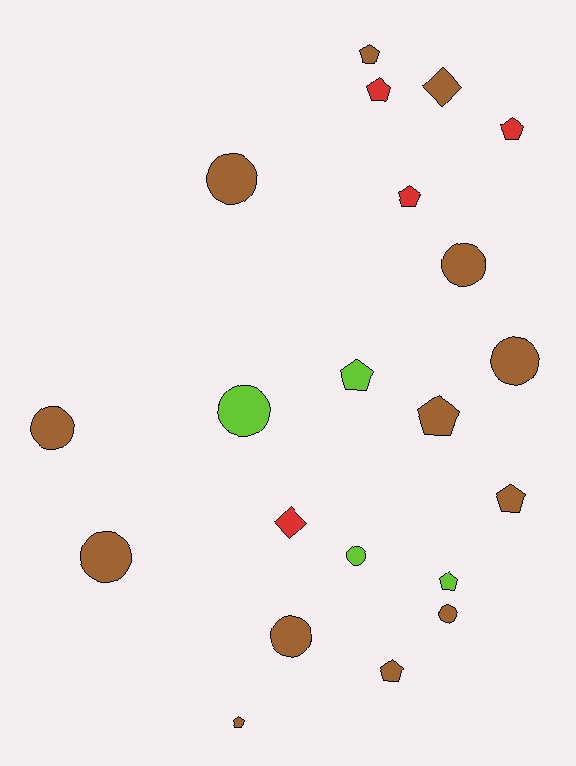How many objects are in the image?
There are 21 objects.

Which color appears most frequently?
Brown, with 13 objects.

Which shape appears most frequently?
Pentagon, with 10 objects.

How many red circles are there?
There are no red circles.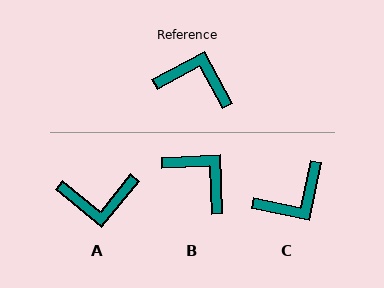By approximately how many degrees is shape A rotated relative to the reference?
Approximately 157 degrees clockwise.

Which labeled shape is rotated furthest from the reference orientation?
A, about 157 degrees away.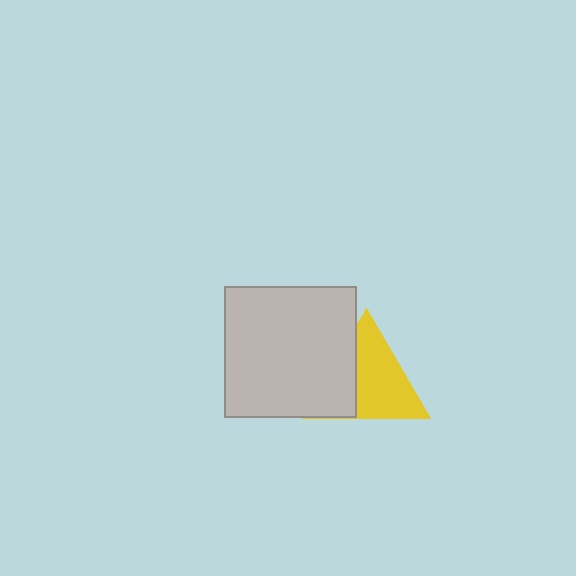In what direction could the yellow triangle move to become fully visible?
The yellow triangle could move right. That would shift it out from behind the light gray square entirely.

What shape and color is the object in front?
The object in front is a light gray square.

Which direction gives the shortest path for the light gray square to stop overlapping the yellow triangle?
Moving left gives the shortest separation.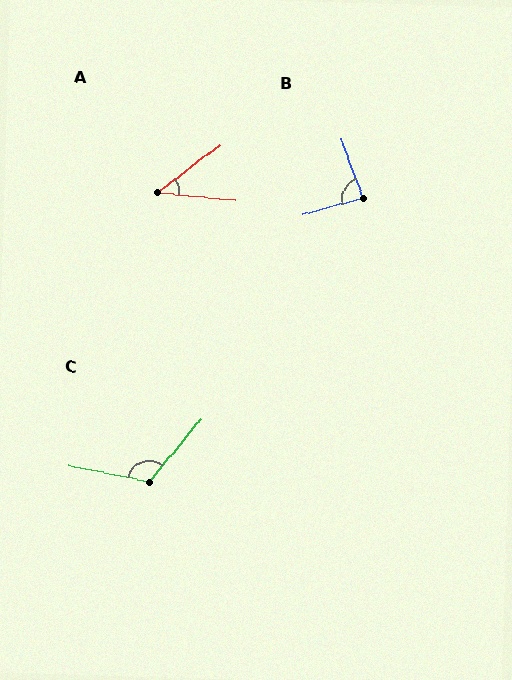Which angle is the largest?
C, at approximately 119 degrees.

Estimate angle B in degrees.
Approximately 86 degrees.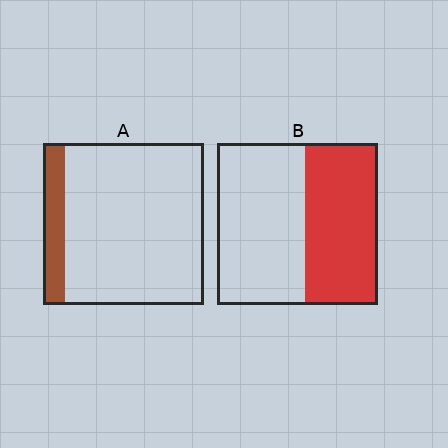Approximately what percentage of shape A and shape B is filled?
A is approximately 15% and B is approximately 45%.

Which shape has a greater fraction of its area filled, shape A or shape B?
Shape B.